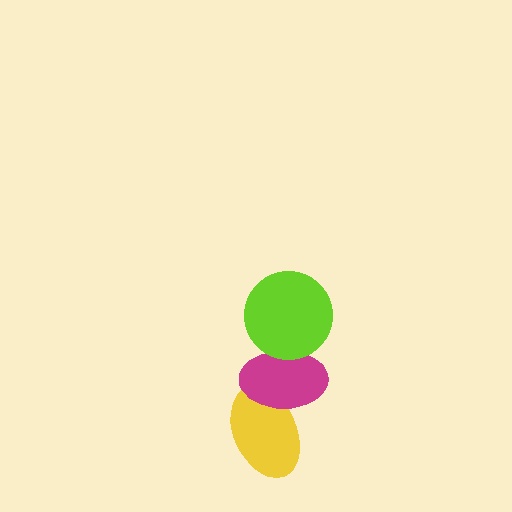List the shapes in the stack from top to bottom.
From top to bottom: the lime circle, the magenta ellipse, the yellow ellipse.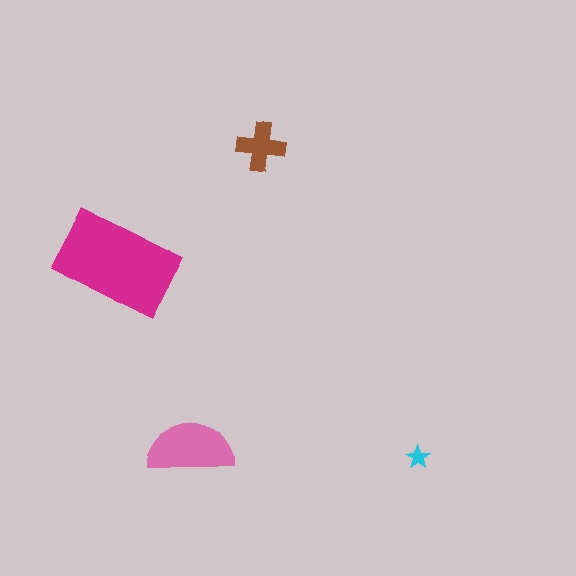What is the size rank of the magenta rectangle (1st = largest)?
1st.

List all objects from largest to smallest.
The magenta rectangle, the pink semicircle, the brown cross, the cyan star.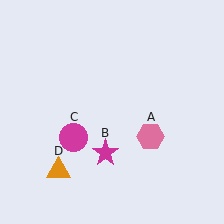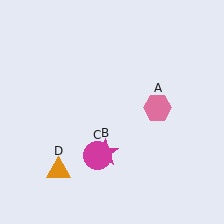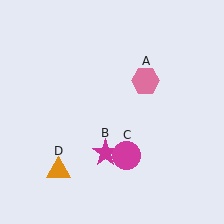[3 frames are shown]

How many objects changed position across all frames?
2 objects changed position: pink hexagon (object A), magenta circle (object C).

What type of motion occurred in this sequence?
The pink hexagon (object A), magenta circle (object C) rotated counterclockwise around the center of the scene.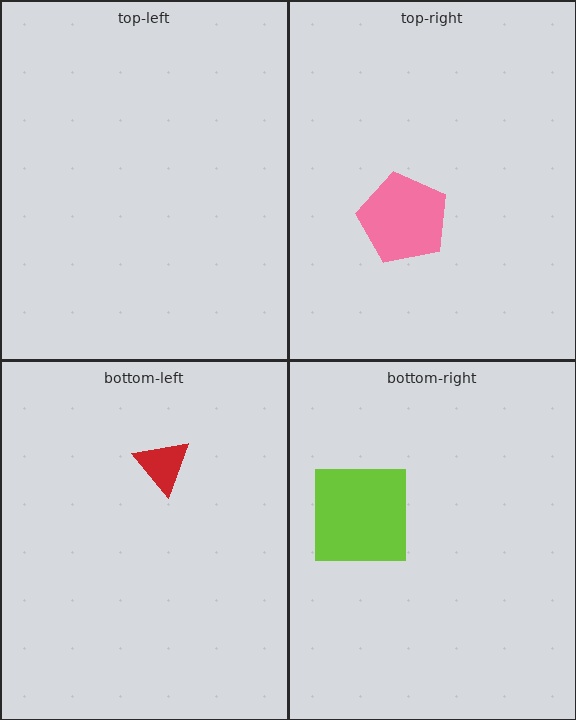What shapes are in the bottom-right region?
The lime square.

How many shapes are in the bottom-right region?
1.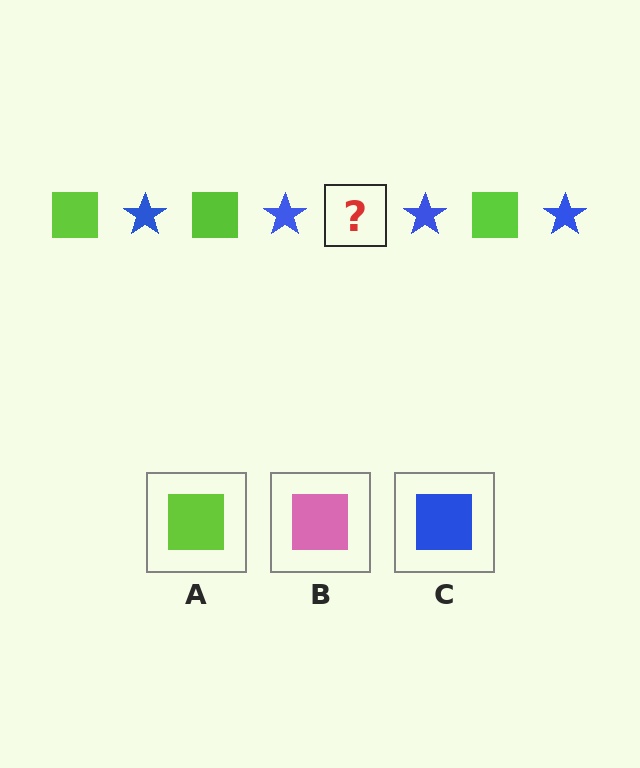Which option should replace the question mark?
Option A.